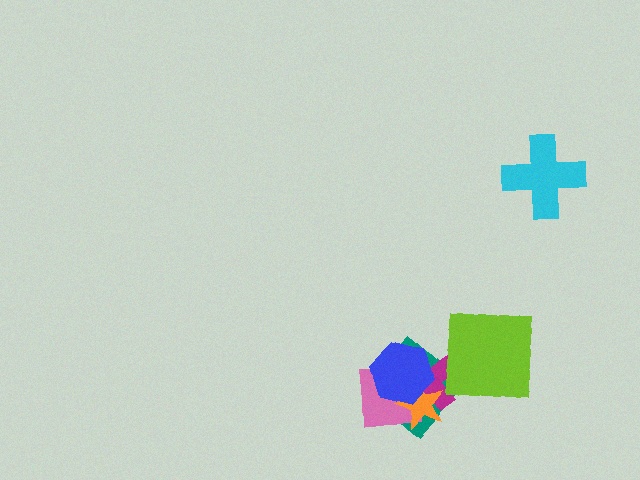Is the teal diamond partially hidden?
Yes, it is partially covered by another shape.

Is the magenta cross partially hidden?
Yes, it is partially covered by another shape.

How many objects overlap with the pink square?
4 objects overlap with the pink square.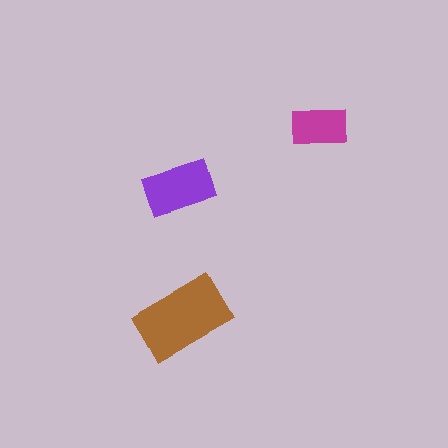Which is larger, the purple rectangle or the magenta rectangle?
The purple one.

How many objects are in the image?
There are 3 objects in the image.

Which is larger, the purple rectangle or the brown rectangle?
The brown one.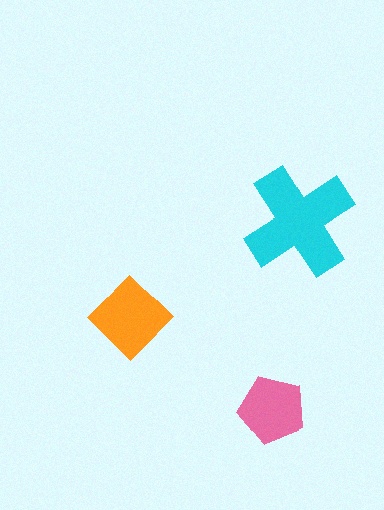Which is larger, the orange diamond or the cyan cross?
The cyan cross.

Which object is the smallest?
The pink pentagon.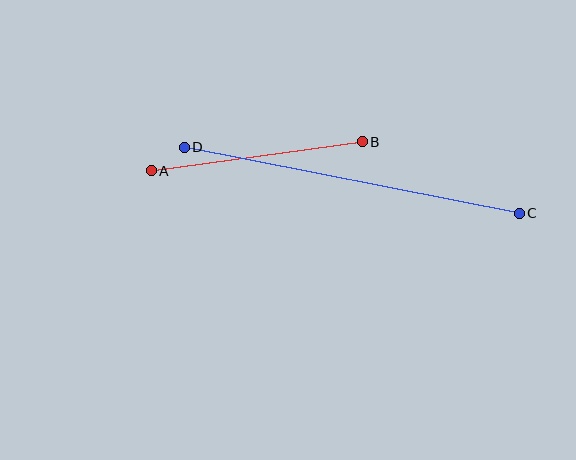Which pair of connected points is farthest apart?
Points C and D are farthest apart.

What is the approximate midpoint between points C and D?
The midpoint is at approximately (352, 180) pixels.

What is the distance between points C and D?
The distance is approximately 341 pixels.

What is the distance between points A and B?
The distance is approximately 213 pixels.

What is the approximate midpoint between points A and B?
The midpoint is at approximately (257, 156) pixels.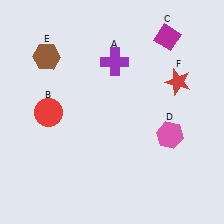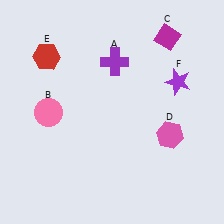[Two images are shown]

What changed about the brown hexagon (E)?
In Image 1, E is brown. In Image 2, it changed to red.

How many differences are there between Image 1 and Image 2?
There are 3 differences between the two images.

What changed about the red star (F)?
In Image 1, F is red. In Image 2, it changed to purple.